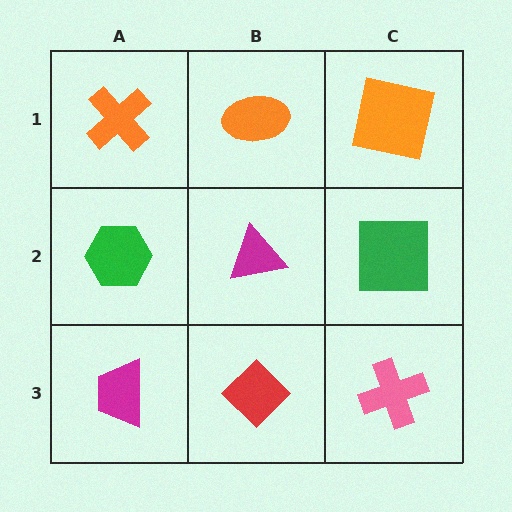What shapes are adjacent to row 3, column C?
A green square (row 2, column C), a red diamond (row 3, column B).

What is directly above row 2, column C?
An orange square.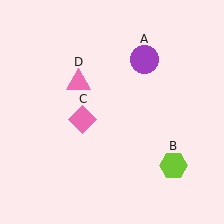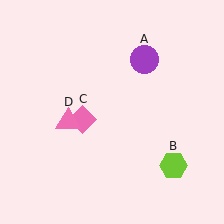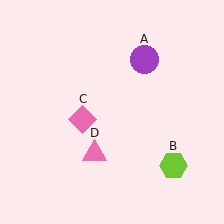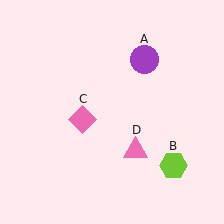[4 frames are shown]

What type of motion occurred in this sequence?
The pink triangle (object D) rotated counterclockwise around the center of the scene.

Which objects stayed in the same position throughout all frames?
Purple circle (object A) and lime hexagon (object B) and pink diamond (object C) remained stationary.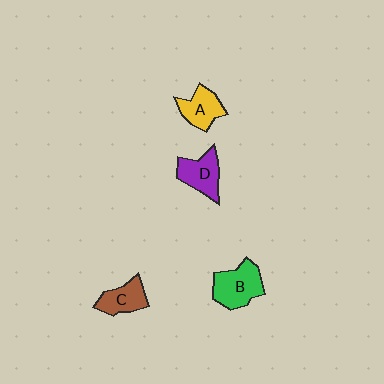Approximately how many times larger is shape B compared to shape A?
Approximately 1.3 times.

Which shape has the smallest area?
Shape C (brown).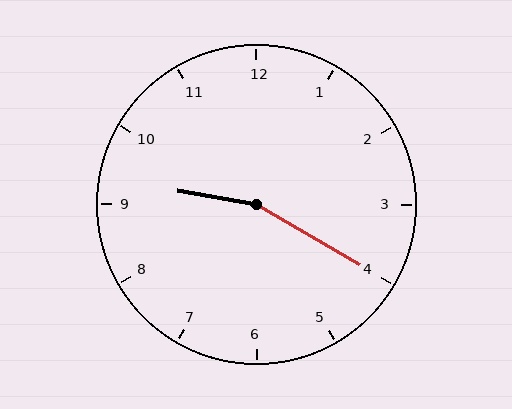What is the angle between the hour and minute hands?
Approximately 160 degrees.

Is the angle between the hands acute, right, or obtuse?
It is obtuse.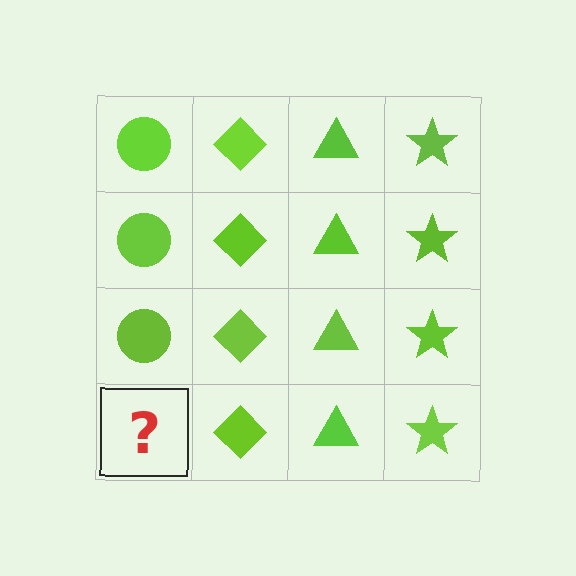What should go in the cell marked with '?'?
The missing cell should contain a lime circle.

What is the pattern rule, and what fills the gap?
The rule is that each column has a consistent shape. The gap should be filled with a lime circle.